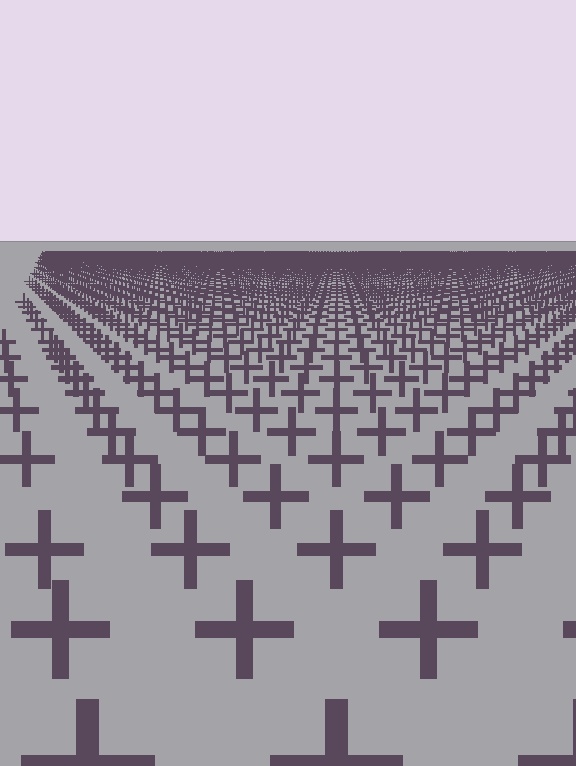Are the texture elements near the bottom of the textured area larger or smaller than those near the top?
Larger. Near the bottom, elements are closer to the viewer and appear at a bigger on-screen size.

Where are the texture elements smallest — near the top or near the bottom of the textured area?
Near the top.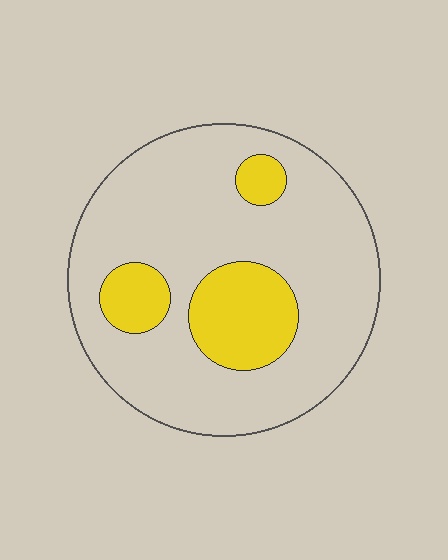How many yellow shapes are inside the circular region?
3.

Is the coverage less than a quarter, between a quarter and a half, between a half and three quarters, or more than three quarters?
Less than a quarter.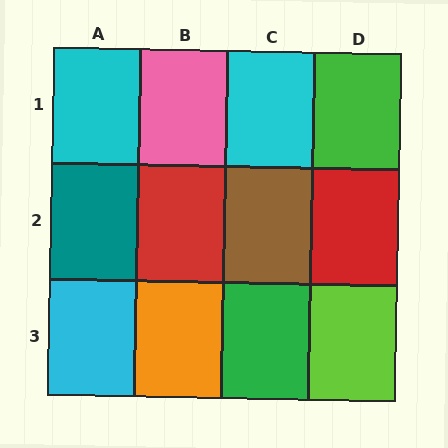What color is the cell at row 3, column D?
Lime.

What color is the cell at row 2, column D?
Red.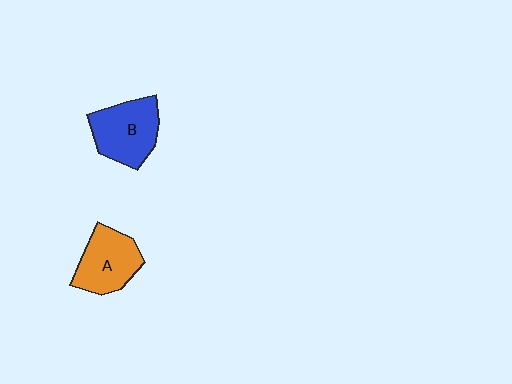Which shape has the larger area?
Shape B (blue).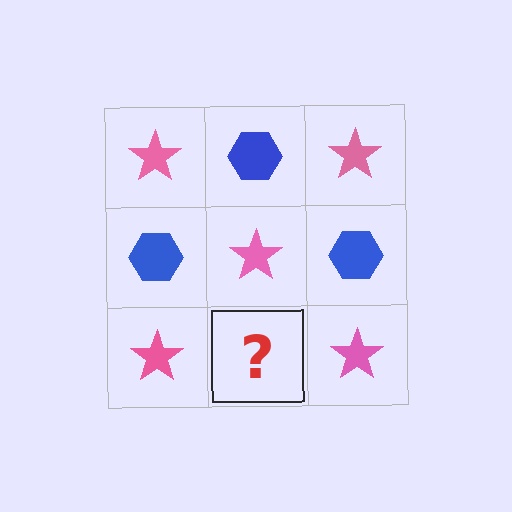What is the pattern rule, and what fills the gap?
The rule is that it alternates pink star and blue hexagon in a checkerboard pattern. The gap should be filled with a blue hexagon.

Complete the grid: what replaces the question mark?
The question mark should be replaced with a blue hexagon.